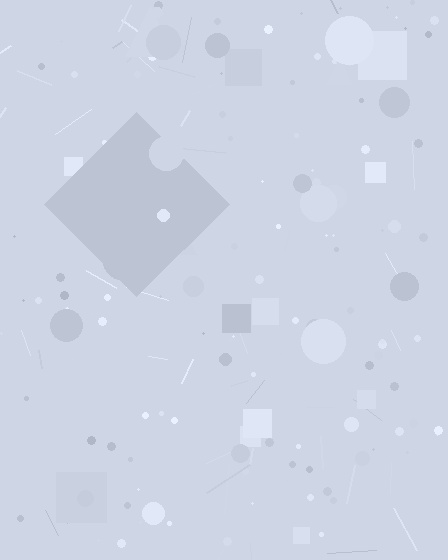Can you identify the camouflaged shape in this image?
The camouflaged shape is a diamond.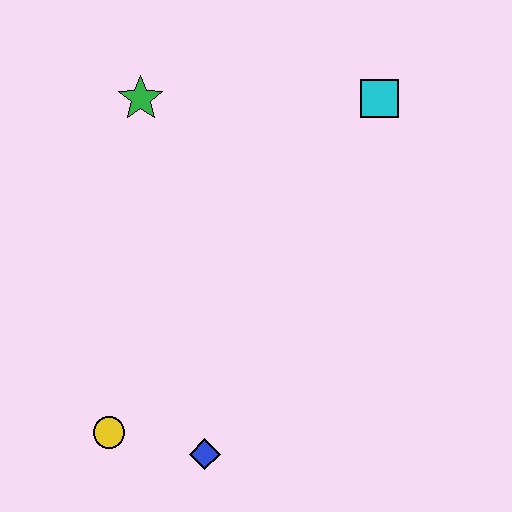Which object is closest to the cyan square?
The green star is closest to the cyan square.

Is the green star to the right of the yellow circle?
Yes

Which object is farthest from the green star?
The blue diamond is farthest from the green star.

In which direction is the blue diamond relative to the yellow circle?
The blue diamond is to the right of the yellow circle.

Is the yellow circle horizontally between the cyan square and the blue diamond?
No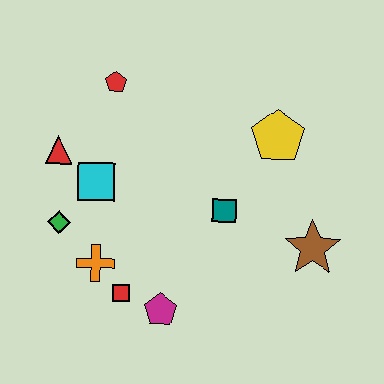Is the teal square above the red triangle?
No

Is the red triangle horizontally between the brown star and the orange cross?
No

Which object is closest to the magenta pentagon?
The red square is closest to the magenta pentagon.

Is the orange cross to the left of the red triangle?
No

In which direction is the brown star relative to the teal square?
The brown star is to the right of the teal square.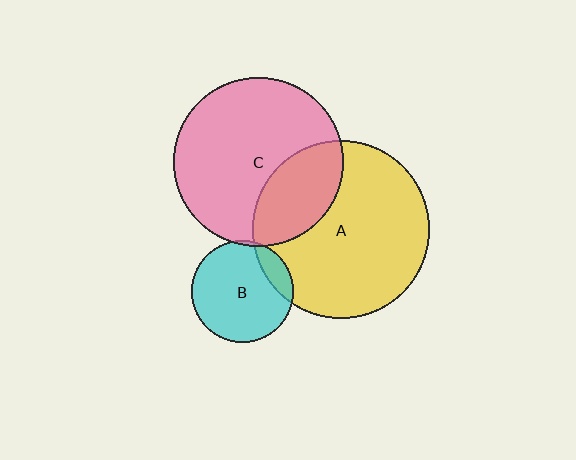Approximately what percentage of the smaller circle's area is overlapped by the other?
Approximately 30%.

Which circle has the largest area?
Circle A (yellow).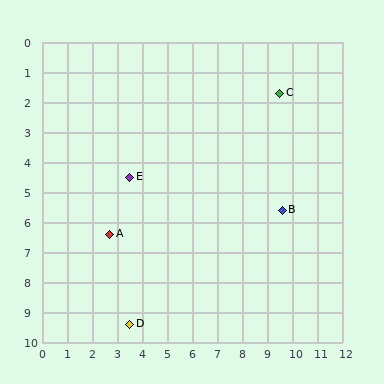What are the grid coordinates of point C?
Point C is at approximately (9.5, 1.7).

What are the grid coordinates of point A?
Point A is at approximately (2.7, 6.4).